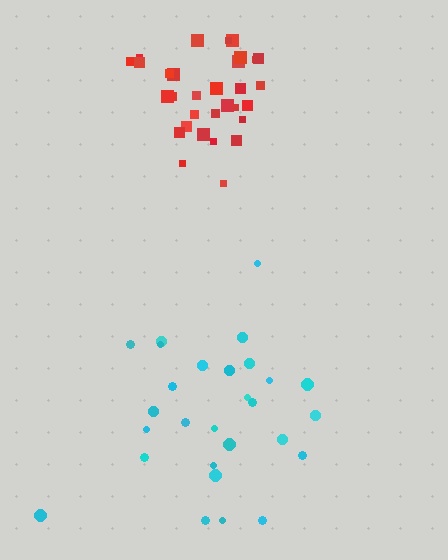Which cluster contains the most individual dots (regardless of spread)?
Red (31).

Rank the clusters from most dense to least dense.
red, cyan.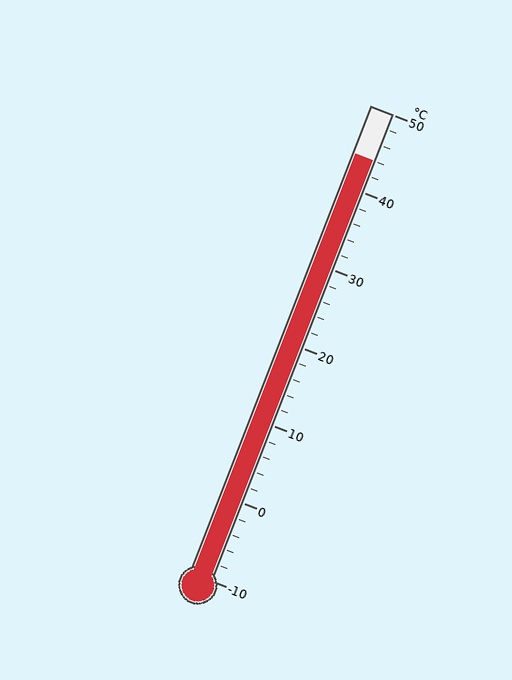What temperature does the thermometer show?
The thermometer shows approximately 44°C.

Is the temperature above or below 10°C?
The temperature is above 10°C.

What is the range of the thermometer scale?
The thermometer scale ranges from -10°C to 50°C.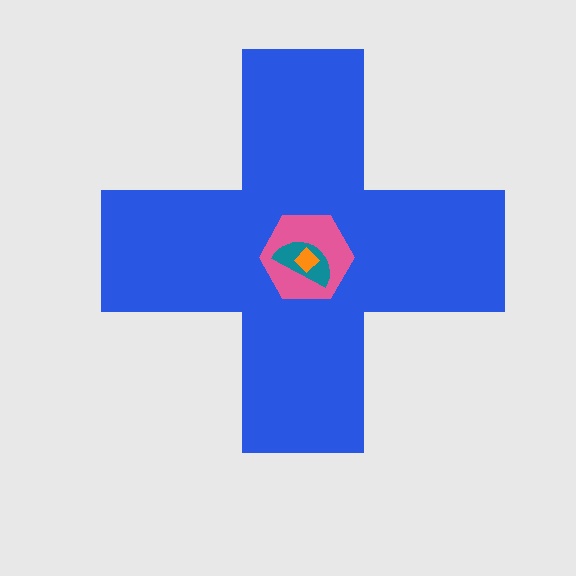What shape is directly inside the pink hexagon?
The teal semicircle.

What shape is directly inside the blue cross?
The pink hexagon.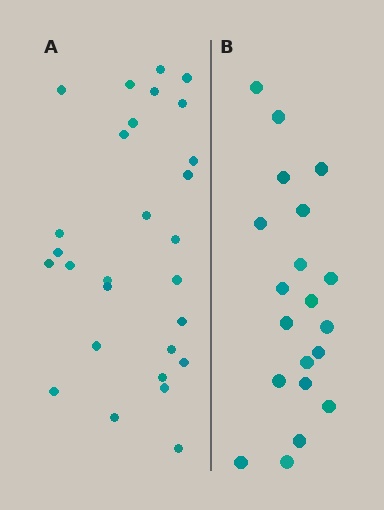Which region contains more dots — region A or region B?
Region A (the left region) has more dots.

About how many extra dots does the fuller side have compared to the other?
Region A has roughly 8 or so more dots than region B.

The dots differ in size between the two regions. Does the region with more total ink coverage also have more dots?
No. Region B has more total ink coverage because its dots are larger, but region A actually contains more individual dots. Total area can be misleading — the number of items is what matters here.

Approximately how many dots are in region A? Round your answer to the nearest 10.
About 30 dots. (The exact count is 28, which rounds to 30.)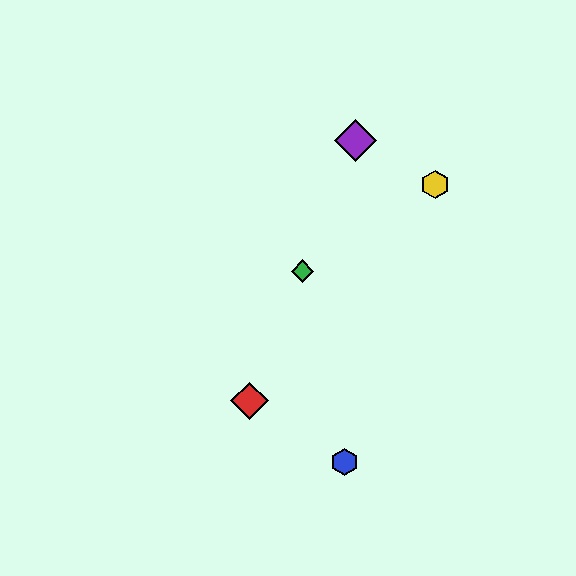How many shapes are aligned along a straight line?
3 shapes (the red diamond, the green diamond, the purple diamond) are aligned along a straight line.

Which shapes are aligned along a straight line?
The red diamond, the green diamond, the purple diamond are aligned along a straight line.